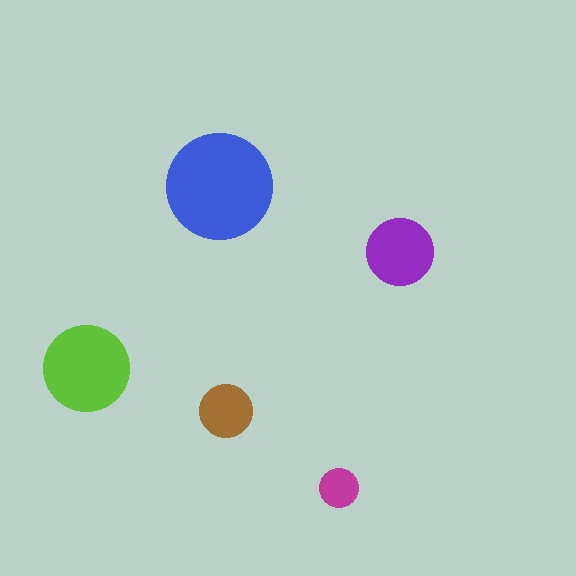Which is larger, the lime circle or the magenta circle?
The lime one.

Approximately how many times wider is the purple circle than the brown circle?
About 1.5 times wider.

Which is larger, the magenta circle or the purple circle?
The purple one.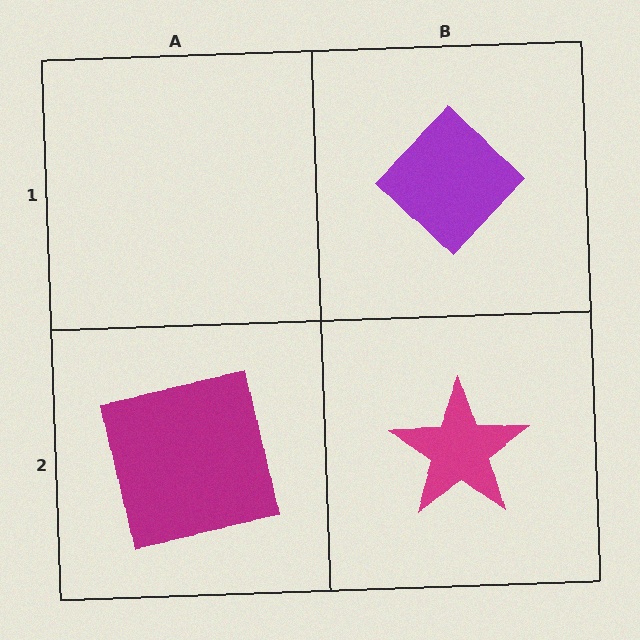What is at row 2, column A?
A magenta square.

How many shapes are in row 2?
2 shapes.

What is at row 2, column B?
A magenta star.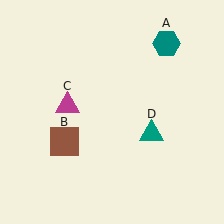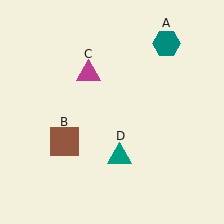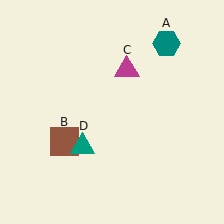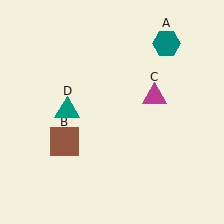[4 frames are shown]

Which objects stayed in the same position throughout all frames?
Teal hexagon (object A) and brown square (object B) remained stationary.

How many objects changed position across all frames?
2 objects changed position: magenta triangle (object C), teal triangle (object D).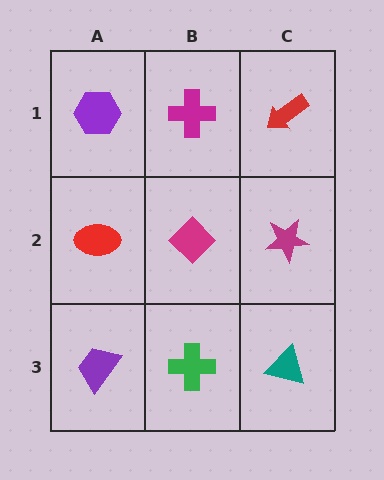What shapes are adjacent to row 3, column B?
A magenta diamond (row 2, column B), a purple trapezoid (row 3, column A), a teal triangle (row 3, column C).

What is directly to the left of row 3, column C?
A green cross.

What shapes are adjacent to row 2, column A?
A purple hexagon (row 1, column A), a purple trapezoid (row 3, column A), a magenta diamond (row 2, column B).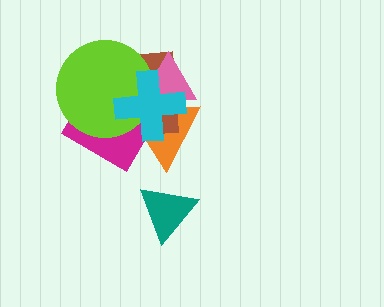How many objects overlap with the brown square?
5 objects overlap with the brown square.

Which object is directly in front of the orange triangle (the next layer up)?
The brown square is directly in front of the orange triangle.